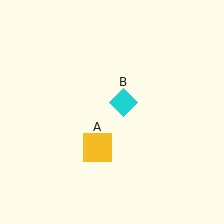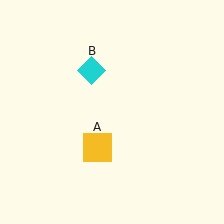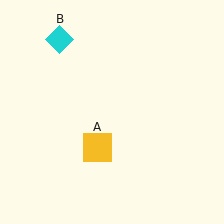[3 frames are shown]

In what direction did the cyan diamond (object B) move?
The cyan diamond (object B) moved up and to the left.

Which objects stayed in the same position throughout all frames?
Yellow square (object A) remained stationary.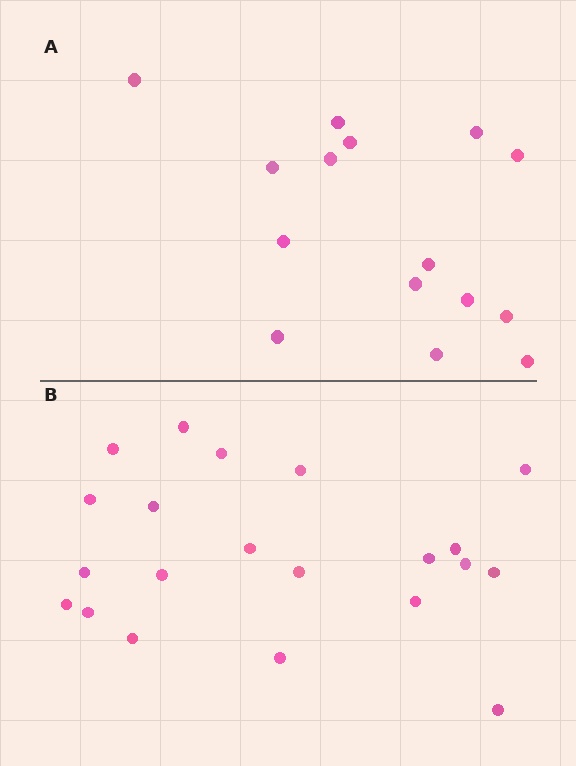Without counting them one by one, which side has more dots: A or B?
Region B (the bottom region) has more dots.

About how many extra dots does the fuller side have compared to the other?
Region B has about 6 more dots than region A.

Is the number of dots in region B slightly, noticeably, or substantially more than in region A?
Region B has noticeably more, but not dramatically so. The ratio is roughly 1.4 to 1.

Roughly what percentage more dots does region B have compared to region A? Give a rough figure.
About 40% more.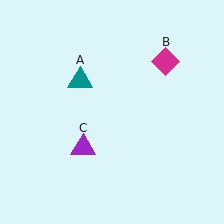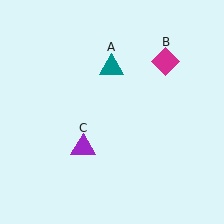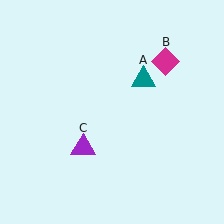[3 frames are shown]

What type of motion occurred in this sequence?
The teal triangle (object A) rotated clockwise around the center of the scene.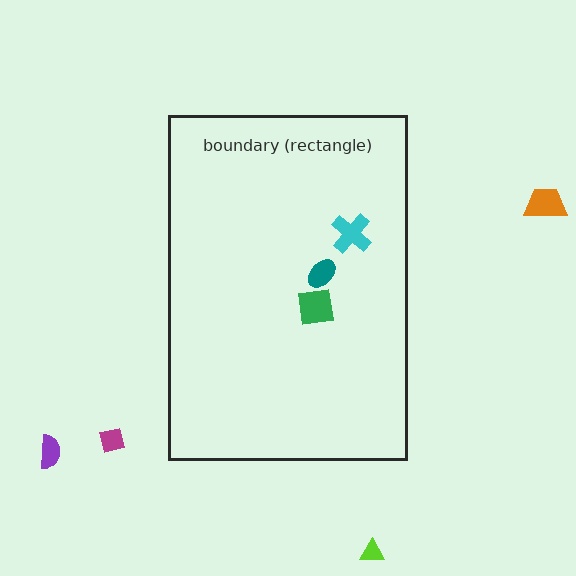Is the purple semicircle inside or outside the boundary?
Outside.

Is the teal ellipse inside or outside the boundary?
Inside.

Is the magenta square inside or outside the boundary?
Outside.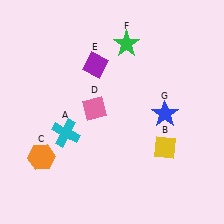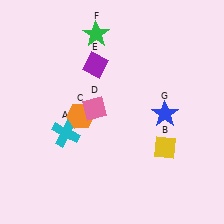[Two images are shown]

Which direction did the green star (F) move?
The green star (F) moved left.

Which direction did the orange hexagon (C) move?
The orange hexagon (C) moved up.